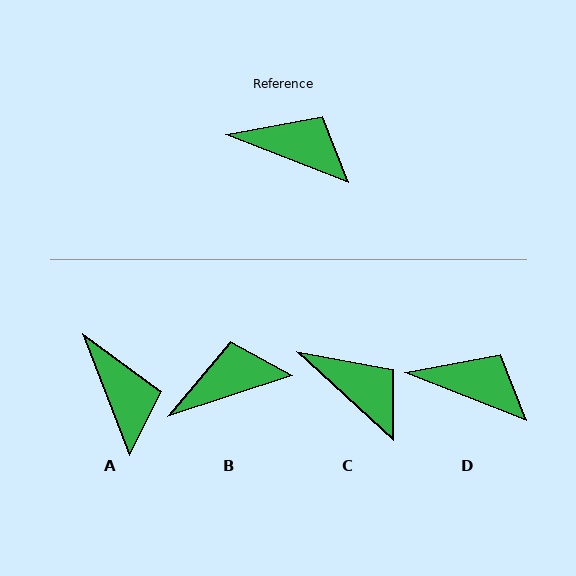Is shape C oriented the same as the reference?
No, it is off by about 21 degrees.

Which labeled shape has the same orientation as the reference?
D.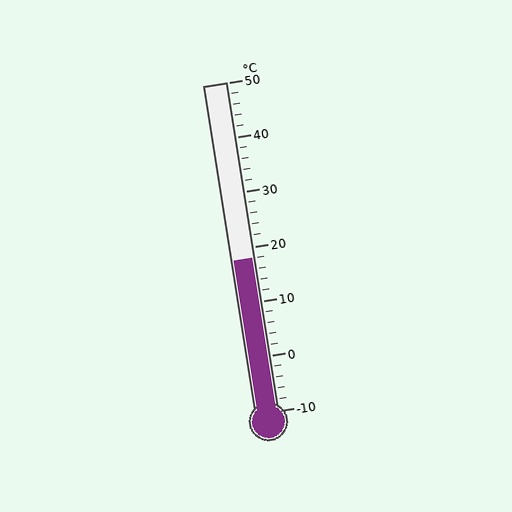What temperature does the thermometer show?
The thermometer shows approximately 18°C.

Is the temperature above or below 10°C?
The temperature is above 10°C.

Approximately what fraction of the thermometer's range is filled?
The thermometer is filled to approximately 45% of its range.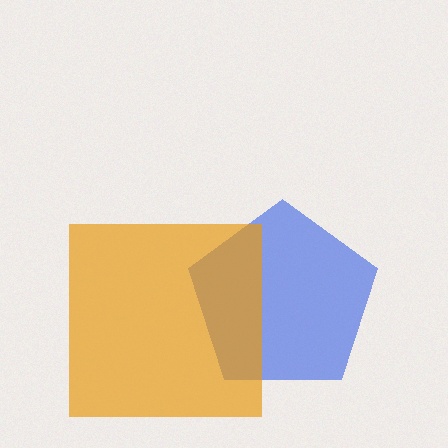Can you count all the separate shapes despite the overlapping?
Yes, there are 2 separate shapes.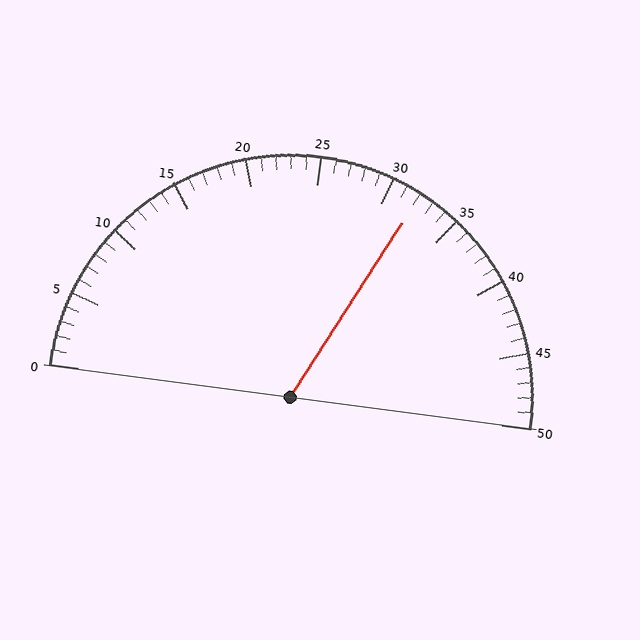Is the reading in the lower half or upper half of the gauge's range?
The reading is in the upper half of the range (0 to 50).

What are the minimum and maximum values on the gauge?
The gauge ranges from 0 to 50.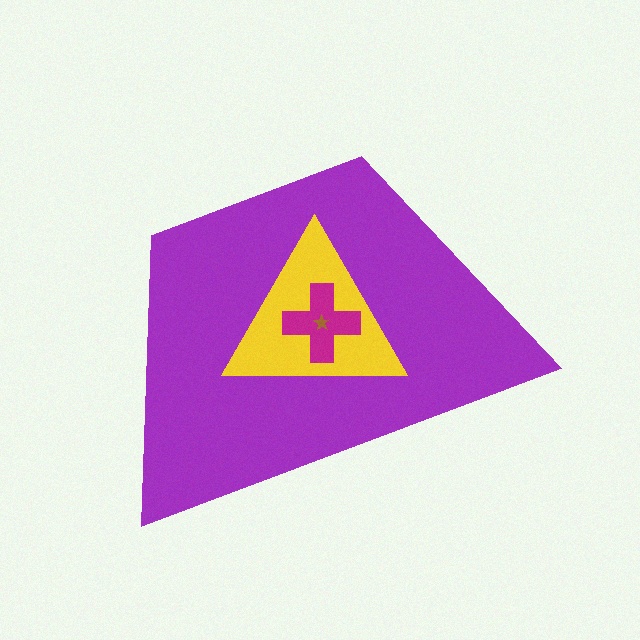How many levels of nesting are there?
4.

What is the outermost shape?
The purple trapezoid.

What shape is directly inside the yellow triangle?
The magenta cross.